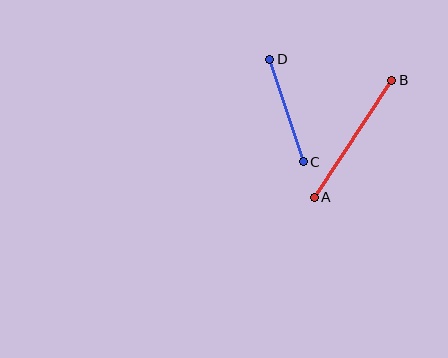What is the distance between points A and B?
The distance is approximately 140 pixels.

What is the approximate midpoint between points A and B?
The midpoint is at approximately (353, 139) pixels.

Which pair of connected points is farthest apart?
Points A and B are farthest apart.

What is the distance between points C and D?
The distance is approximately 108 pixels.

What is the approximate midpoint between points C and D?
The midpoint is at approximately (286, 110) pixels.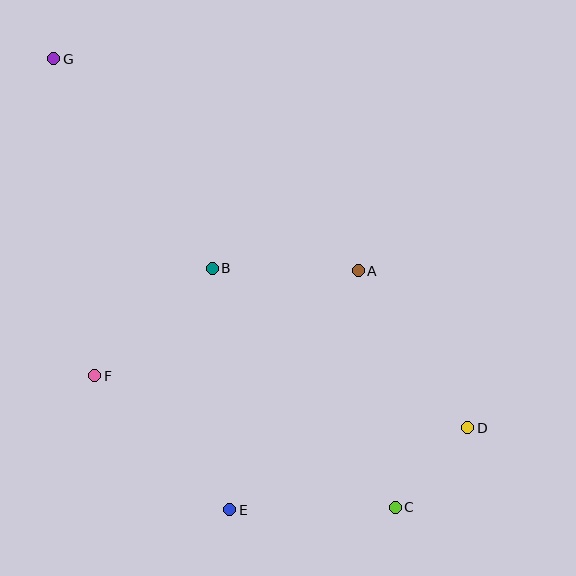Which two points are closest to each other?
Points C and D are closest to each other.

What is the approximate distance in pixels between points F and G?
The distance between F and G is approximately 320 pixels.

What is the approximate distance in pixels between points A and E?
The distance between A and E is approximately 271 pixels.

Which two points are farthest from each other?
Points C and G are farthest from each other.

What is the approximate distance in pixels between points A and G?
The distance between A and G is approximately 371 pixels.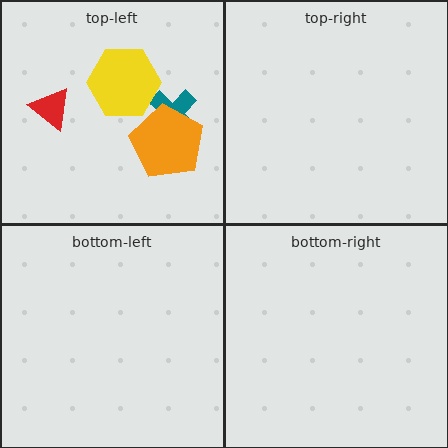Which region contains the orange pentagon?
The top-left region.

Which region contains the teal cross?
The top-left region.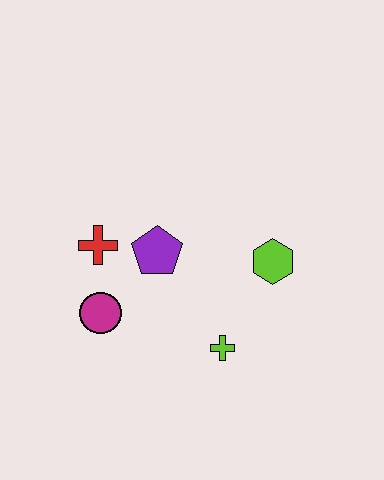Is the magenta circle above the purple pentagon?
No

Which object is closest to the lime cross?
The lime hexagon is closest to the lime cross.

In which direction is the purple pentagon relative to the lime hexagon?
The purple pentagon is to the left of the lime hexagon.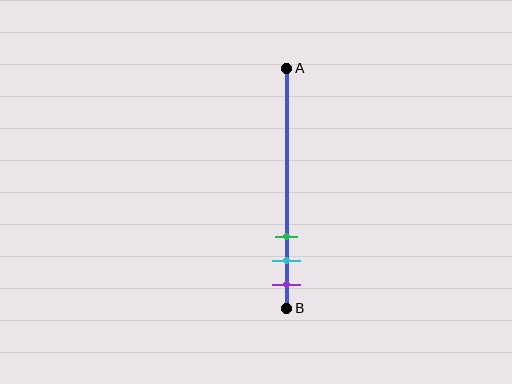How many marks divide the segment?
There are 3 marks dividing the segment.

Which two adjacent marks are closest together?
The cyan and purple marks are the closest adjacent pair.